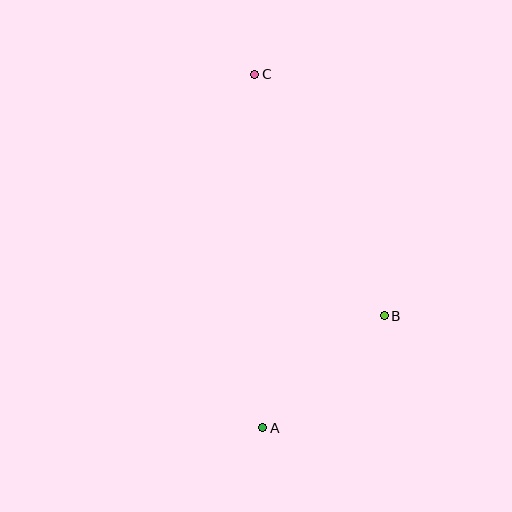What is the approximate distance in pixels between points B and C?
The distance between B and C is approximately 274 pixels.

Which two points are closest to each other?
Points A and B are closest to each other.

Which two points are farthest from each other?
Points A and C are farthest from each other.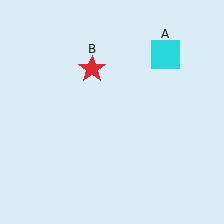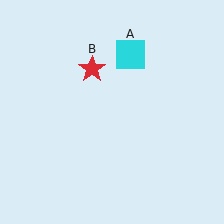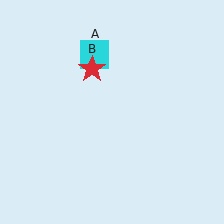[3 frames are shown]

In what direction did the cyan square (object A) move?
The cyan square (object A) moved left.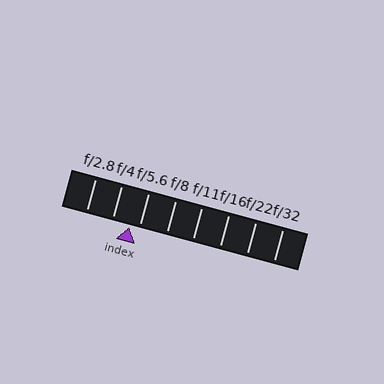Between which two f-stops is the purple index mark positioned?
The index mark is between f/4 and f/5.6.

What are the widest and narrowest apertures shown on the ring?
The widest aperture shown is f/2.8 and the narrowest is f/32.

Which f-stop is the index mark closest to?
The index mark is closest to f/5.6.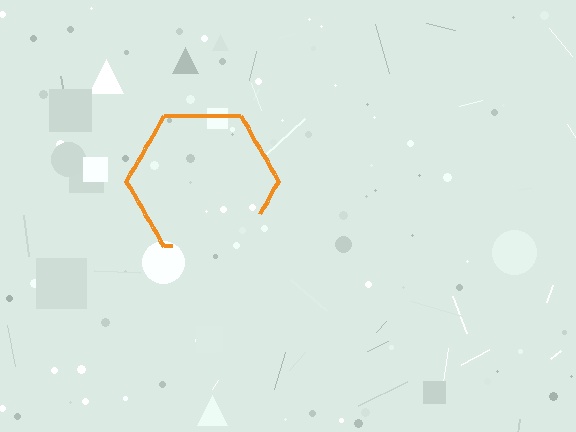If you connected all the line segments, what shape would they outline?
They would outline a hexagon.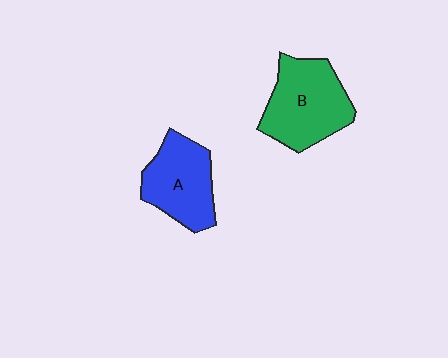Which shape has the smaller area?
Shape A (blue).